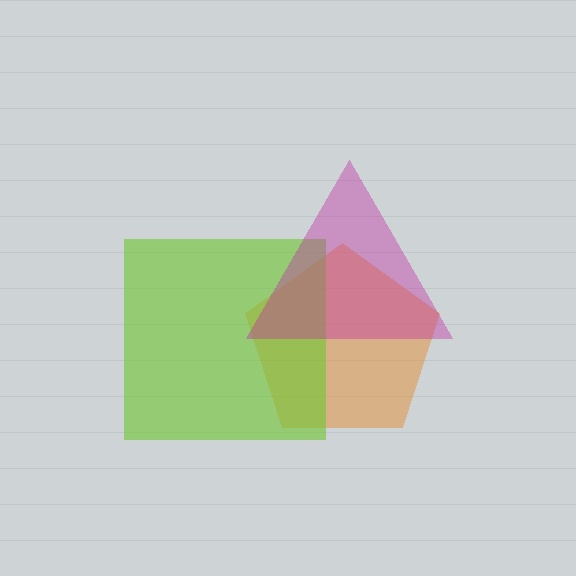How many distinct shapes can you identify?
There are 3 distinct shapes: an orange pentagon, a lime square, a magenta triangle.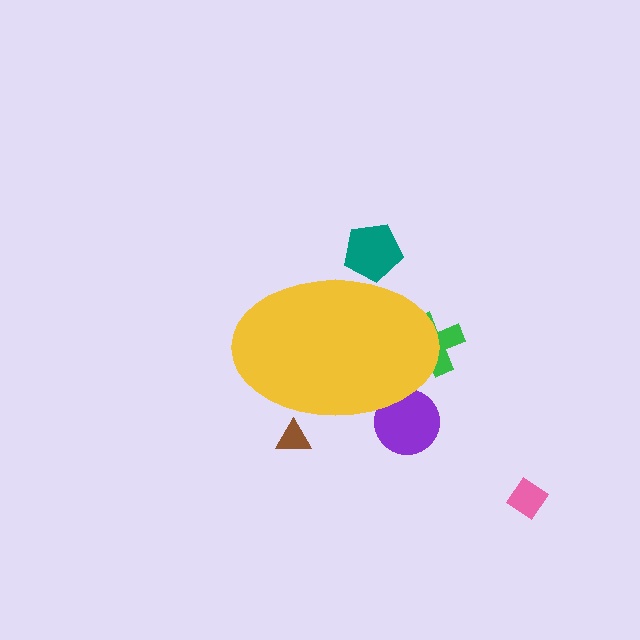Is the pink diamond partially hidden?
No, the pink diamond is fully visible.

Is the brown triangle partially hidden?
Yes, the brown triangle is partially hidden behind the yellow ellipse.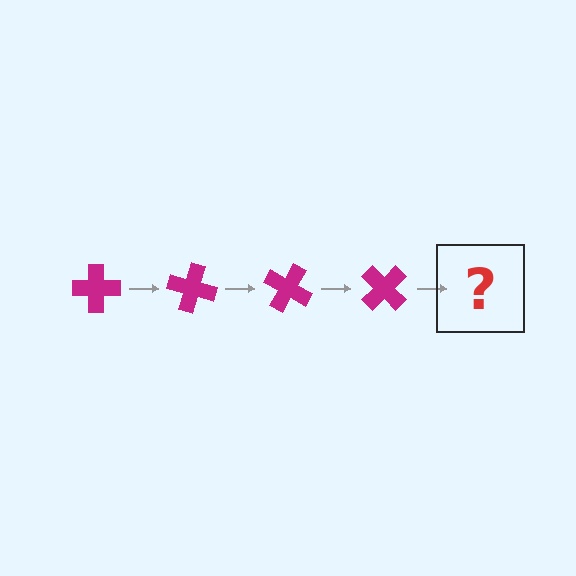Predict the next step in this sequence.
The next step is a magenta cross rotated 60 degrees.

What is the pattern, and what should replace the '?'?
The pattern is that the cross rotates 15 degrees each step. The '?' should be a magenta cross rotated 60 degrees.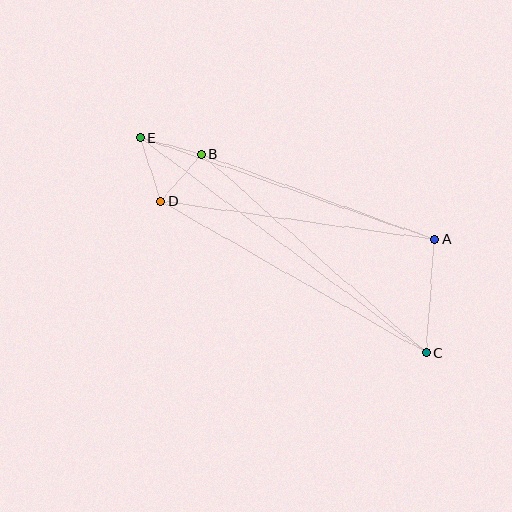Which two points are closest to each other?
Points B and D are closest to each other.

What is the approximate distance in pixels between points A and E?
The distance between A and E is approximately 311 pixels.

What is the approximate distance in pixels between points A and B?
The distance between A and B is approximately 248 pixels.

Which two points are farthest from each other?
Points C and E are farthest from each other.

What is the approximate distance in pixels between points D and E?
The distance between D and E is approximately 67 pixels.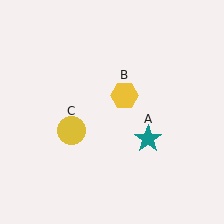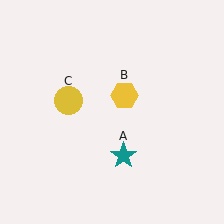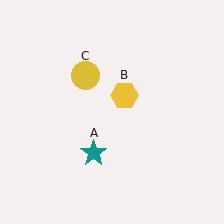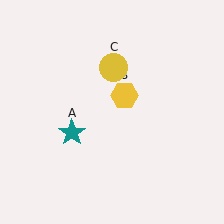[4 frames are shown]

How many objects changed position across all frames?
2 objects changed position: teal star (object A), yellow circle (object C).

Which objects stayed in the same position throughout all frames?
Yellow hexagon (object B) remained stationary.